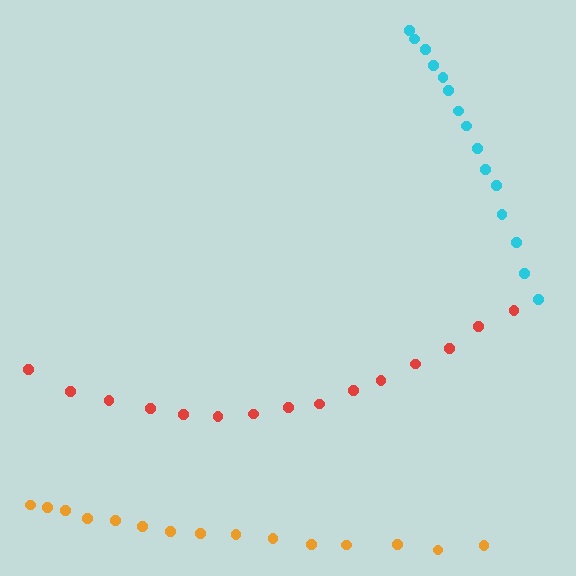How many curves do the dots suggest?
There are 3 distinct paths.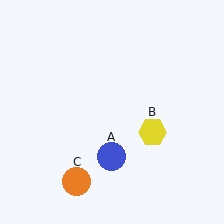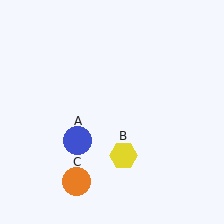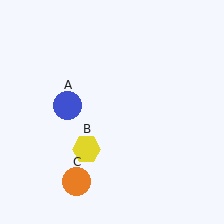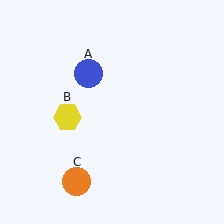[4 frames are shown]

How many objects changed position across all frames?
2 objects changed position: blue circle (object A), yellow hexagon (object B).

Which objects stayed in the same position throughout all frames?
Orange circle (object C) remained stationary.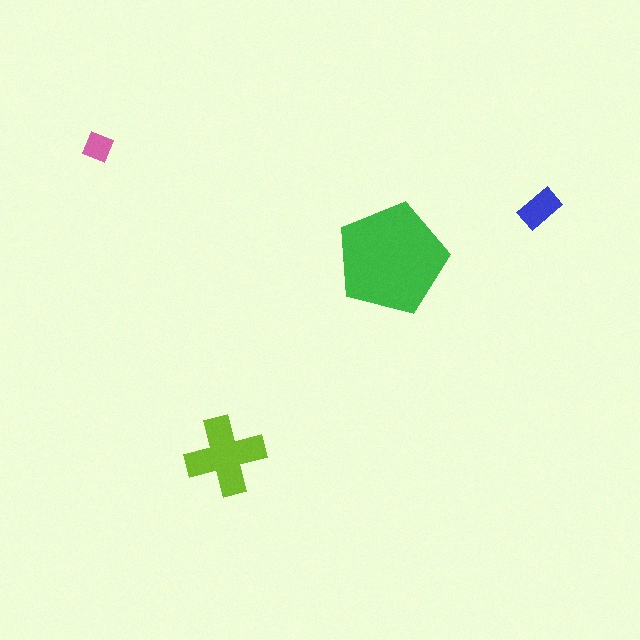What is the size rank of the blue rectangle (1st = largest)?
3rd.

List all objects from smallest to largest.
The pink diamond, the blue rectangle, the lime cross, the green pentagon.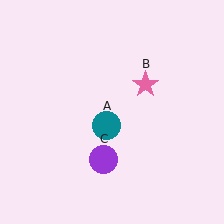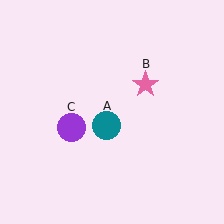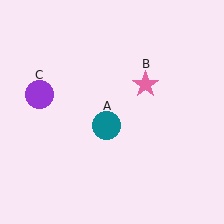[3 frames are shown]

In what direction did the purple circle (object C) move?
The purple circle (object C) moved up and to the left.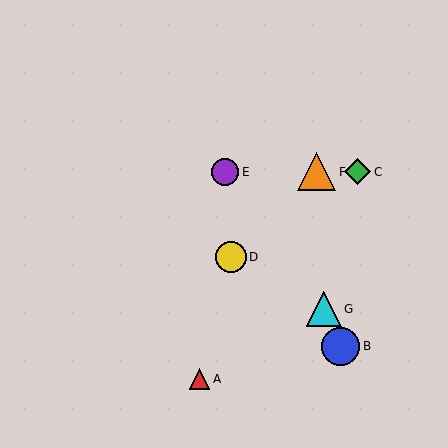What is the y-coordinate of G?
Object G is at y≈309.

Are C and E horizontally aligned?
Yes, both are at y≈172.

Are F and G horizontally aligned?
No, F is at y≈172 and G is at y≈309.